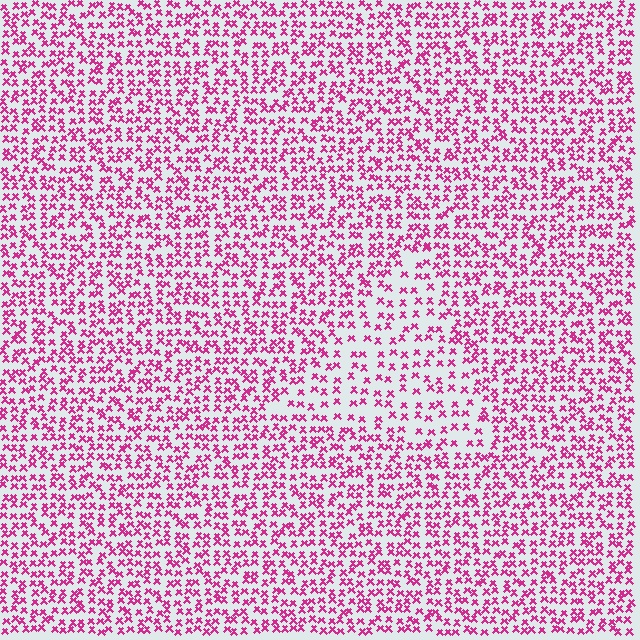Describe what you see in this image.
The image contains small magenta elements arranged at two different densities. A triangle-shaped region is visible where the elements are less densely packed than the surrounding area.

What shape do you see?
I see a triangle.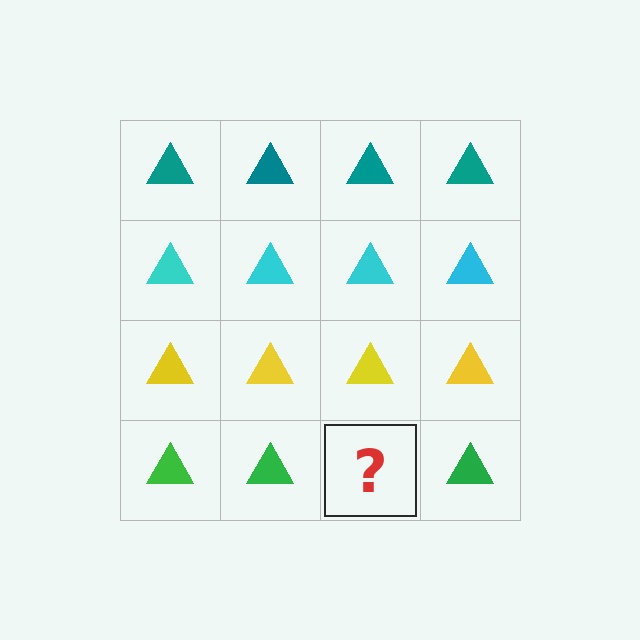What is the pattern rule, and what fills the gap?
The rule is that each row has a consistent color. The gap should be filled with a green triangle.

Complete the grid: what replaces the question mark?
The question mark should be replaced with a green triangle.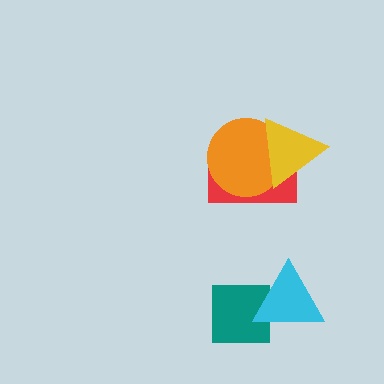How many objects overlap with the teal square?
1 object overlaps with the teal square.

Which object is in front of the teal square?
The cyan triangle is in front of the teal square.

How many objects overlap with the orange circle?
2 objects overlap with the orange circle.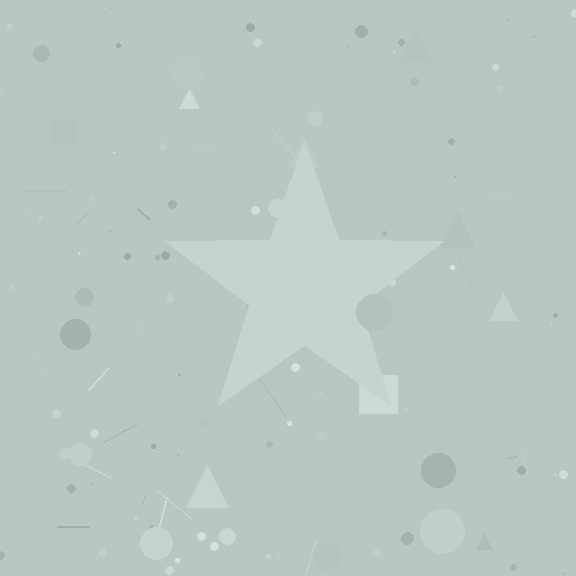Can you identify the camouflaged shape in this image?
The camouflaged shape is a star.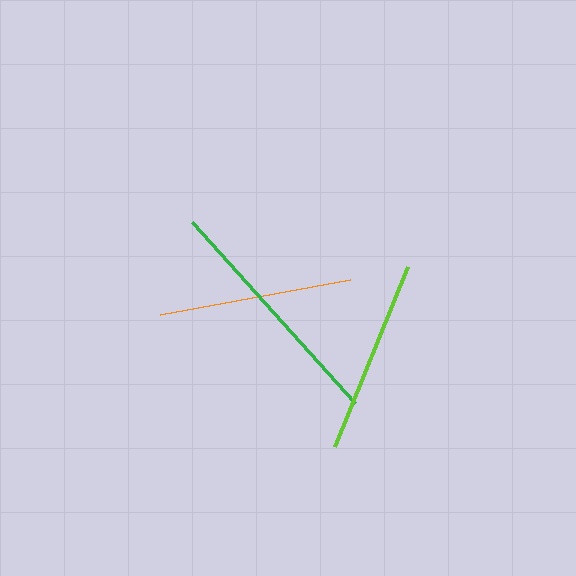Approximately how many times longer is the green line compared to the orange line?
The green line is approximately 1.3 times the length of the orange line.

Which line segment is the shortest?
The orange line is the shortest at approximately 193 pixels.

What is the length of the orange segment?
The orange segment is approximately 193 pixels long.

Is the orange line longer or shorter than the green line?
The green line is longer than the orange line.